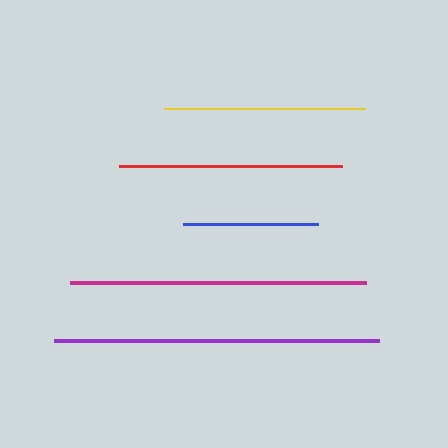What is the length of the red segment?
The red segment is approximately 223 pixels long.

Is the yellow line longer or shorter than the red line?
The red line is longer than the yellow line.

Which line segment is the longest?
The purple line is the longest at approximately 325 pixels.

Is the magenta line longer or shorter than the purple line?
The purple line is longer than the magenta line.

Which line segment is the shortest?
The blue line is the shortest at approximately 135 pixels.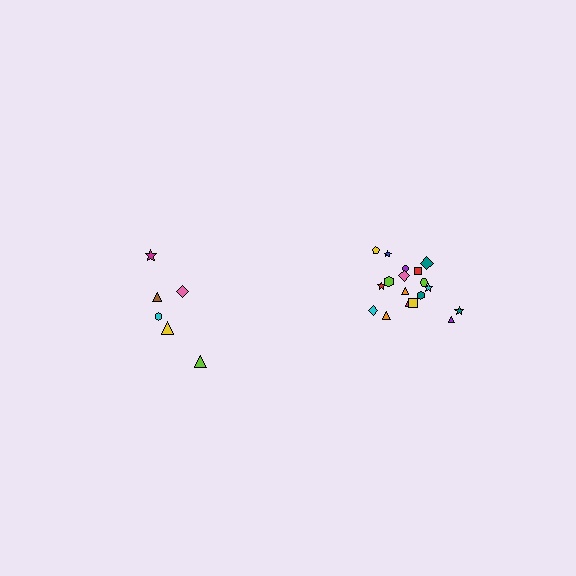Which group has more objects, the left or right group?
The right group.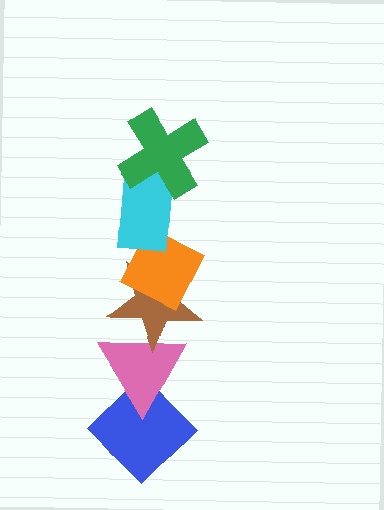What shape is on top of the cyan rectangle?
The green cross is on top of the cyan rectangle.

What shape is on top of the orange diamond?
The cyan rectangle is on top of the orange diamond.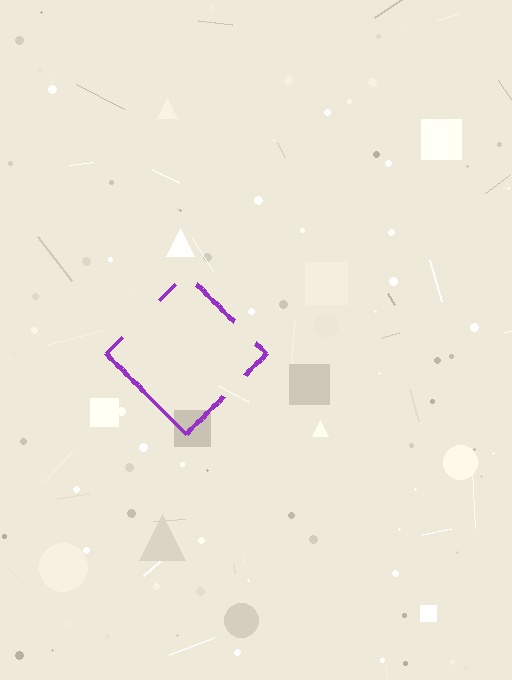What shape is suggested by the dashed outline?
The dashed outline suggests a diamond.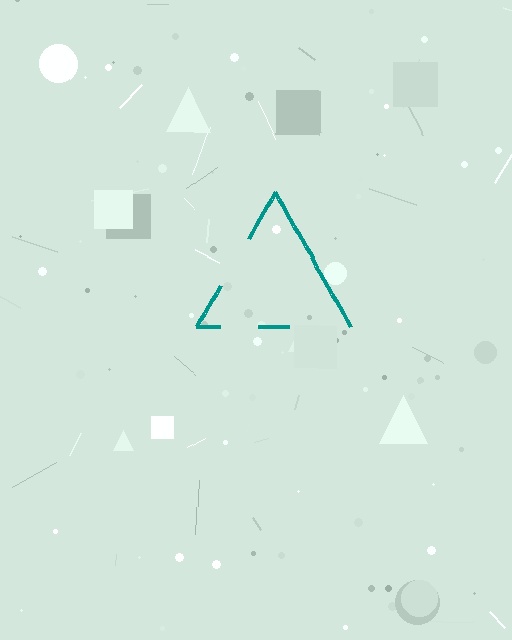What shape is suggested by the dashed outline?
The dashed outline suggests a triangle.